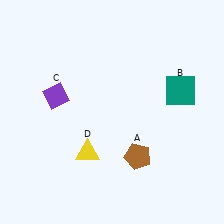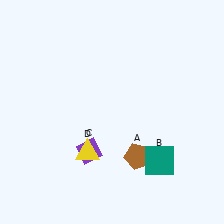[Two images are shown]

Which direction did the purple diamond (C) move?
The purple diamond (C) moved down.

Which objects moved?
The objects that moved are: the teal square (B), the purple diamond (C).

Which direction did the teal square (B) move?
The teal square (B) moved down.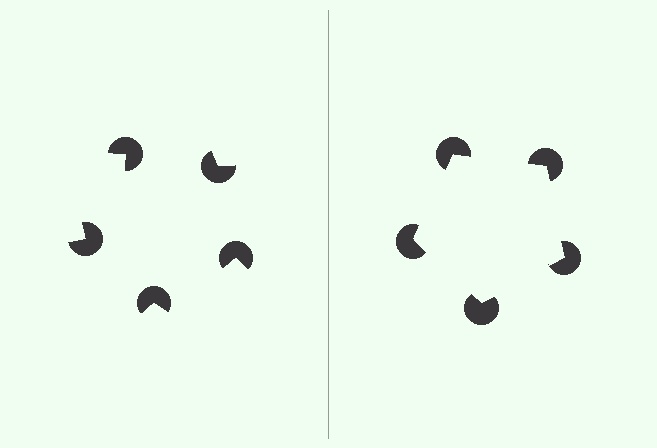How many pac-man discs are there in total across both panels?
10 — 5 on each side.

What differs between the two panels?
The pac-man discs are positioned identically on both sides; only the wedge orientations differ. On the right they align to a pentagon; on the left they are misaligned.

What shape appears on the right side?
An illusory pentagon.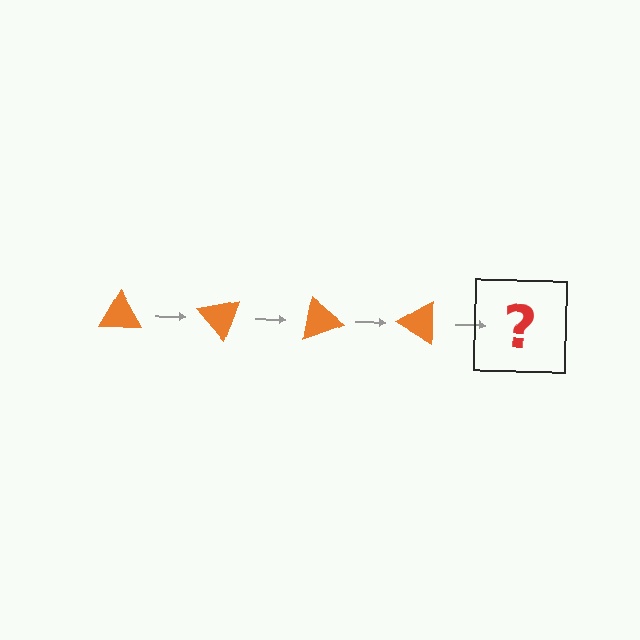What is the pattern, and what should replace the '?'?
The pattern is that the triangle rotates 50 degrees each step. The '?' should be an orange triangle rotated 200 degrees.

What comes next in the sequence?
The next element should be an orange triangle rotated 200 degrees.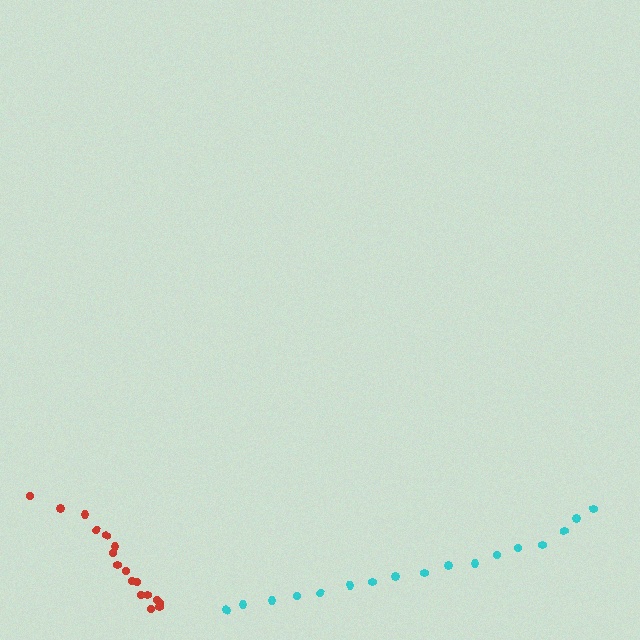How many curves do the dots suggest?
There are 2 distinct paths.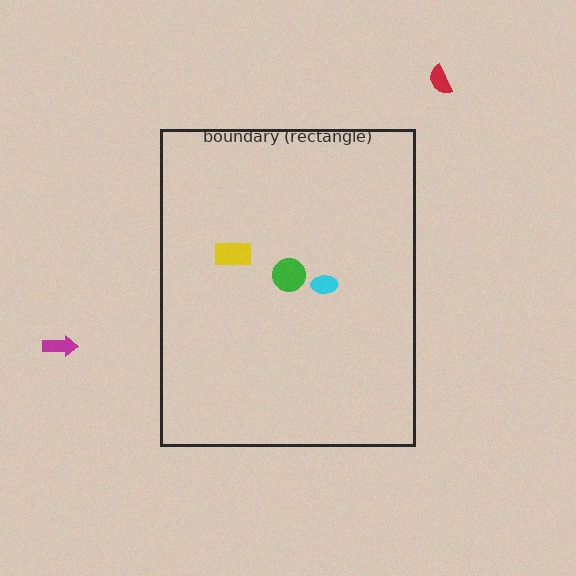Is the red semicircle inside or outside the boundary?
Outside.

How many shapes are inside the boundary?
3 inside, 2 outside.